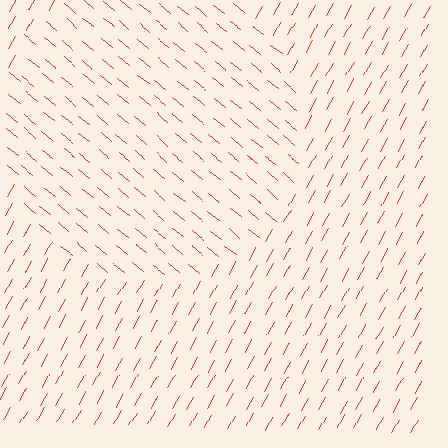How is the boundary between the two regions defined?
The boundary is defined purely by a change in line orientation (approximately 79 degrees difference). All lines are the same color and thickness.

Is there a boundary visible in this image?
Yes, there is a texture boundary formed by a change in line orientation.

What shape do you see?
I see a circle.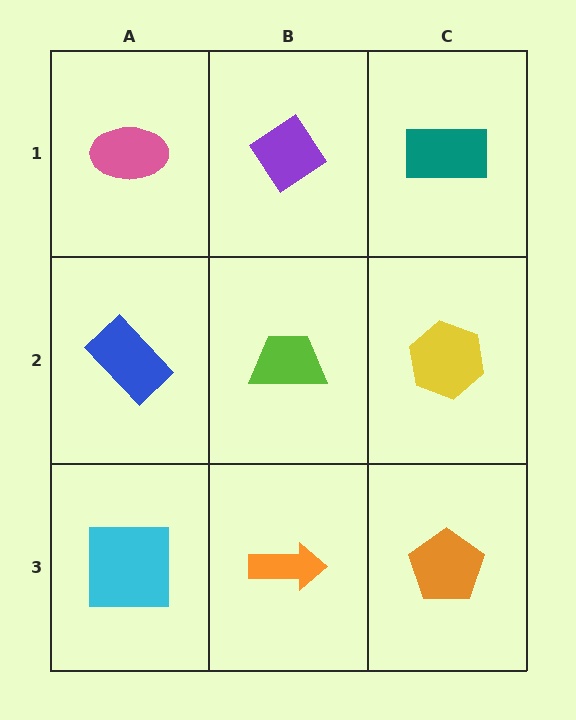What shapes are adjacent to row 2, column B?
A purple diamond (row 1, column B), an orange arrow (row 3, column B), a blue rectangle (row 2, column A), a yellow hexagon (row 2, column C).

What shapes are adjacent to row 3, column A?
A blue rectangle (row 2, column A), an orange arrow (row 3, column B).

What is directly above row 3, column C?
A yellow hexagon.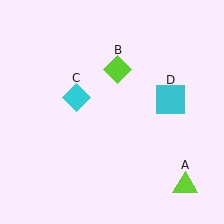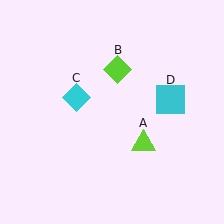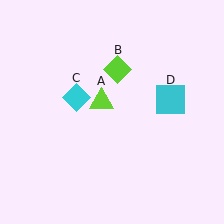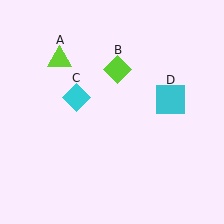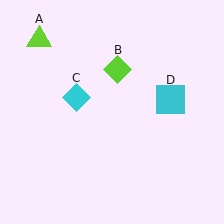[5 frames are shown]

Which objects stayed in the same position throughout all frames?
Lime diamond (object B) and cyan diamond (object C) and cyan square (object D) remained stationary.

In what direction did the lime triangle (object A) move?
The lime triangle (object A) moved up and to the left.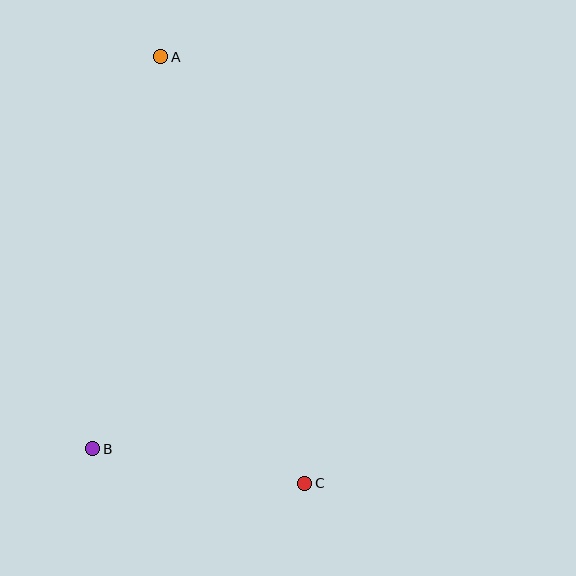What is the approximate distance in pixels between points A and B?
The distance between A and B is approximately 398 pixels.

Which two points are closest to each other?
Points B and C are closest to each other.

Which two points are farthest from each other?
Points A and C are farthest from each other.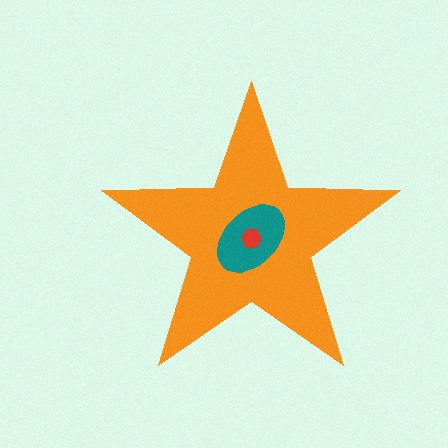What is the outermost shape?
The orange star.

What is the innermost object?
The red hexagon.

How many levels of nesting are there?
3.